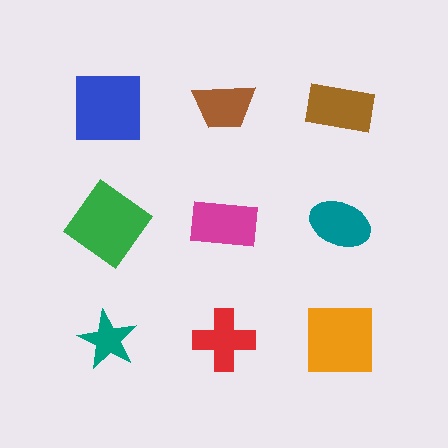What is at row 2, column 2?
A magenta rectangle.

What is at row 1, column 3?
A brown rectangle.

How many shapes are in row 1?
3 shapes.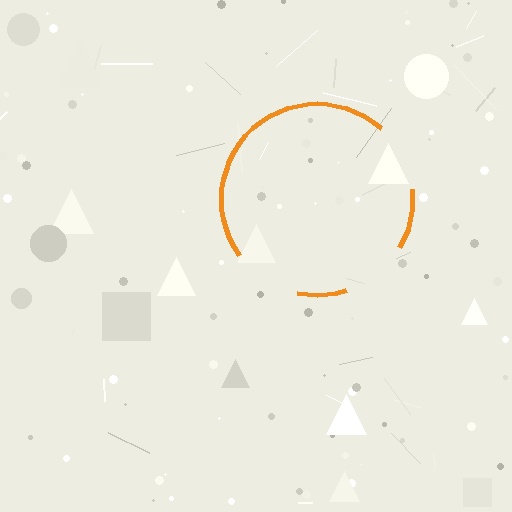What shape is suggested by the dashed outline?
The dashed outline suggests a circle.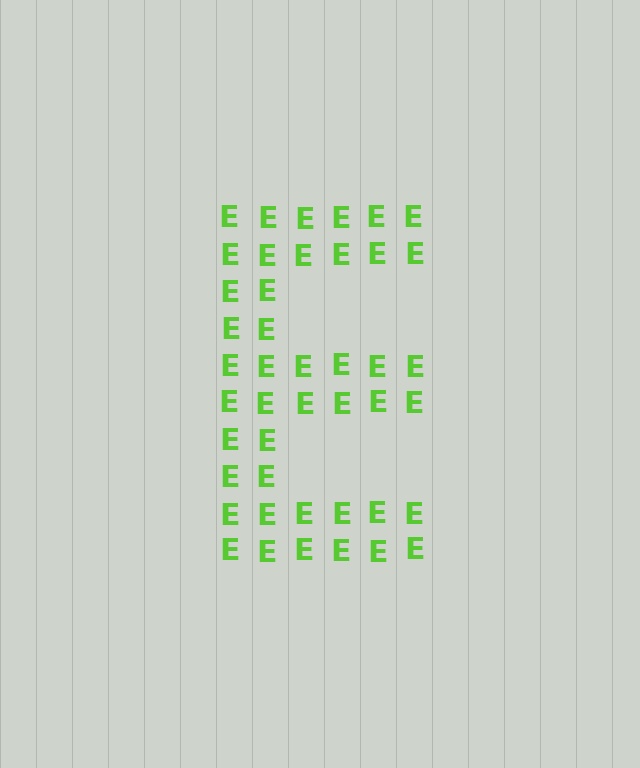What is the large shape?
The large shape is the letter E.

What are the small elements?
The small elements are letter E's.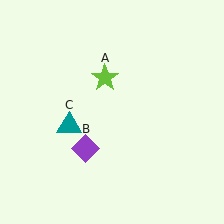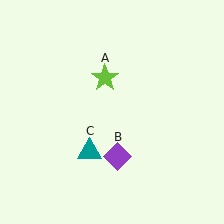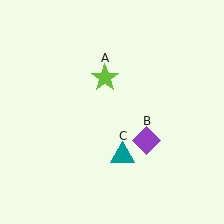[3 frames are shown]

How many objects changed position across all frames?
2 objects changed position: purple diamond (object B), teal triangle (object C).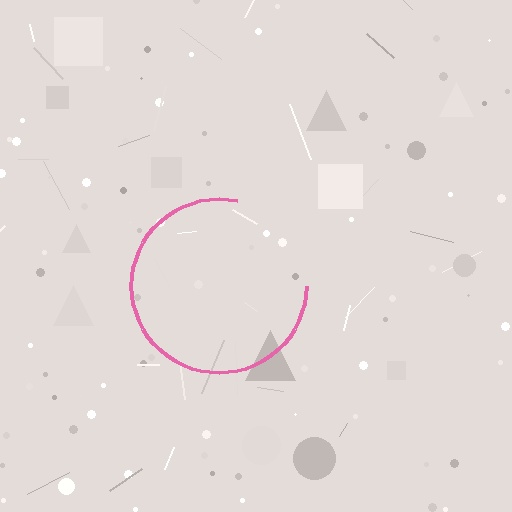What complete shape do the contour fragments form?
The contour fragments form a circle.